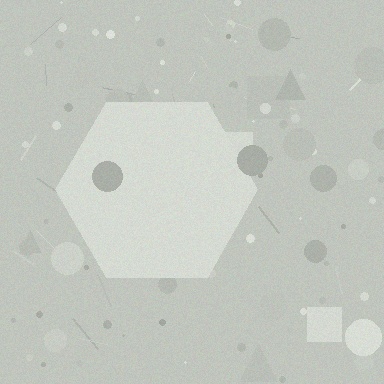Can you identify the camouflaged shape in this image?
The camouflaged shape is a hexagon.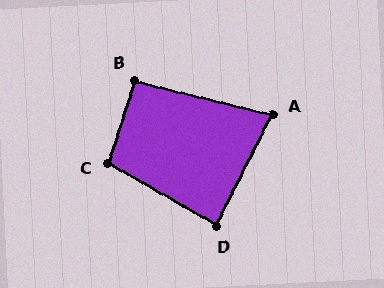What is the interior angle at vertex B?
Approximately 93 degrees (approximately right).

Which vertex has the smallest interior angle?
A, at approximately 77 degrees.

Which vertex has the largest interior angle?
C, at approximately 103 degrees.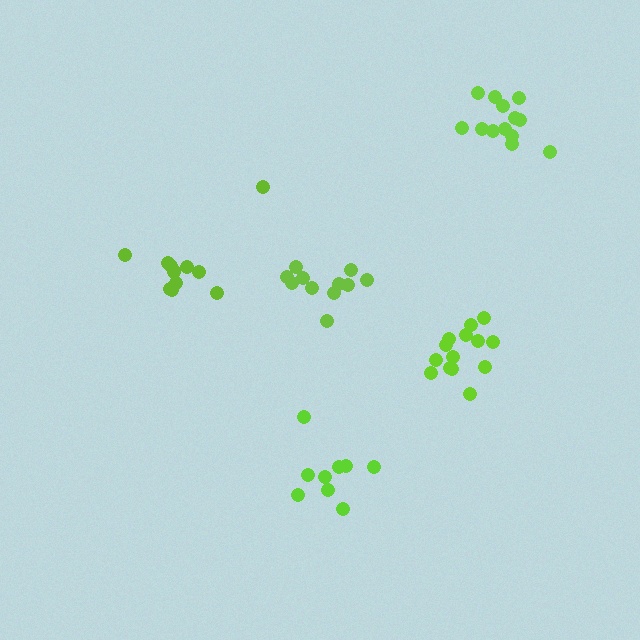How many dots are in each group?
Group 1: 11 dots, Group 2: 13 dots, Group 3: 14 dots, Group 4: 9 dots, Group 5: 11 dots (58 total).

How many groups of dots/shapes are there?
There are 5 groups.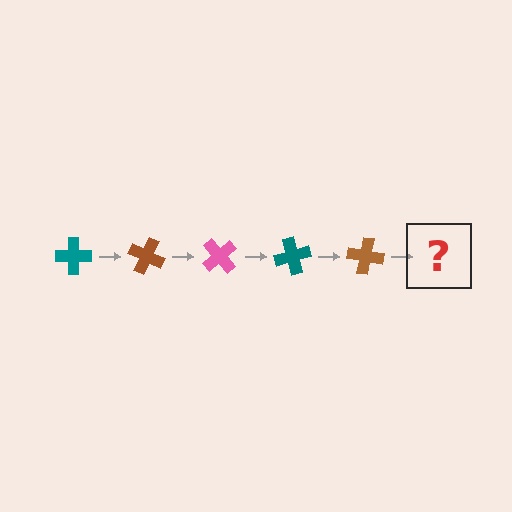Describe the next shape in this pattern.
It should be a pink cross, rotated 125 degrees from the start.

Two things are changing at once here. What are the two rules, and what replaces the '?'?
The two rules are that it rotates 25 degrees each step and the color cycles through teal, brown, and pink. The '?' should be a pink cross, rotated 125 degrees from the start.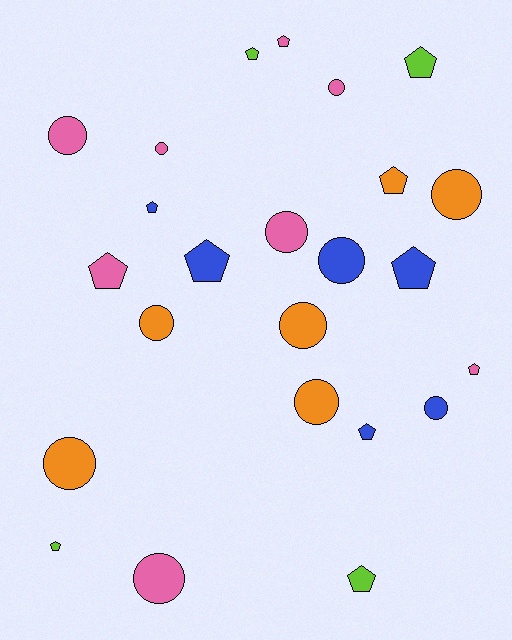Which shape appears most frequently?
Circle, with 12 objects.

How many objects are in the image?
There are 24 objects.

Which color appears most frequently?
Pink, with 8 objects.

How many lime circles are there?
There are no lime circles.